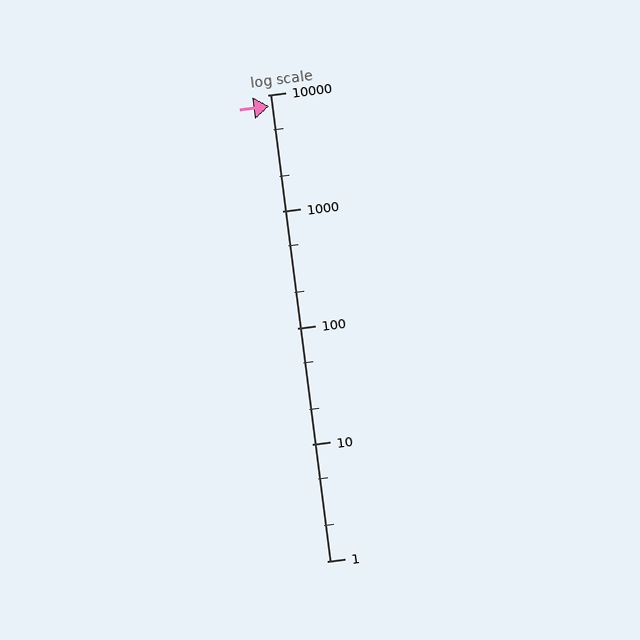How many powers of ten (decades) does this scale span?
The scale spans 4 decades, from 1 to 10000.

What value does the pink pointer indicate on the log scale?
The pointer indicates approximately 8000.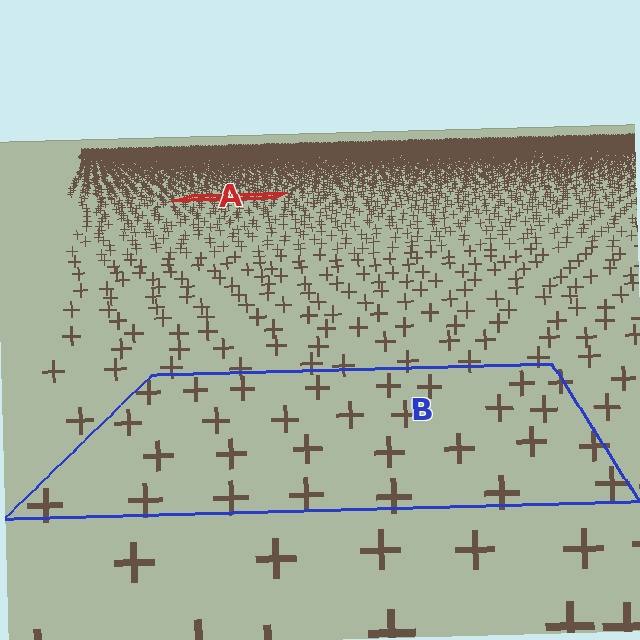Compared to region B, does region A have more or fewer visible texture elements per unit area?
Region A has more texture elements per unit area — they are packed more densely because it is farther away.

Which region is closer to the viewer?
Region B is closer. The texture elements there are larger and more spread out.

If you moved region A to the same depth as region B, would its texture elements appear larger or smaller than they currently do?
They would appear larger. At a closer depth, the same texture elements are projected at a bigger on-screen size.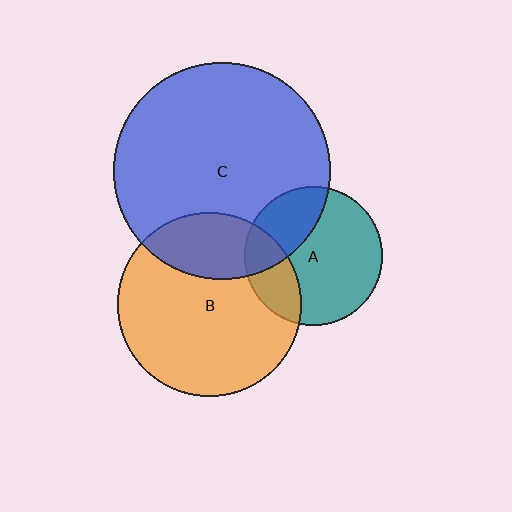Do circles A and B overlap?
Yes.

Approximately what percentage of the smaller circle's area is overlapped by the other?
Approximately 25%.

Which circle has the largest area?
Circle C (blue).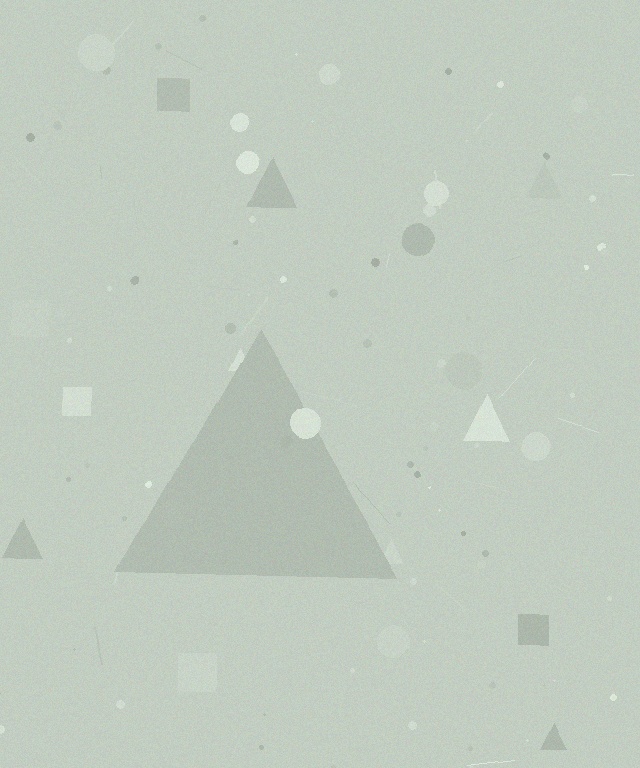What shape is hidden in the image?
A triangle is hidden in the image.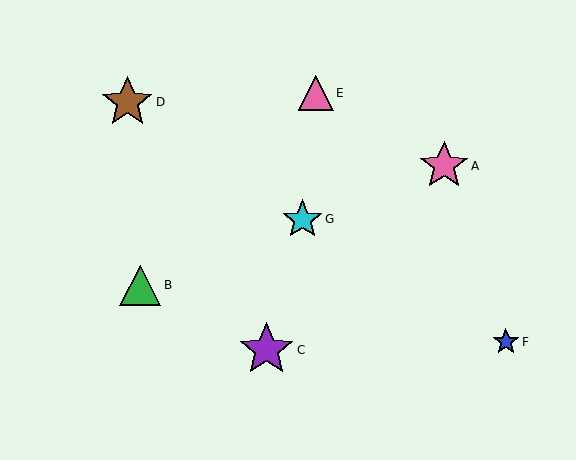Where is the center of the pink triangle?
The center of the pink triangle is at (316, 93).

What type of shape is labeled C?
Shape C is a purple star.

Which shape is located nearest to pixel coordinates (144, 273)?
The green triangle (labeled B) at (140, 285) is nearest to that location.